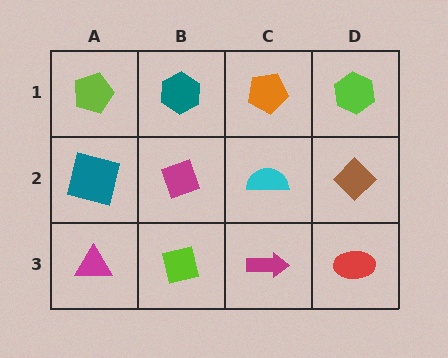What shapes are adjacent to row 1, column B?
A magenta diamond (row 2, column B), a lime pentagon (row 1, column A), an orange pentagon (row 1, column C).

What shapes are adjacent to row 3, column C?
A cyan semicircle (row 2, column C), a lime square (row 3, column B), a red ellipse (row 3, column D).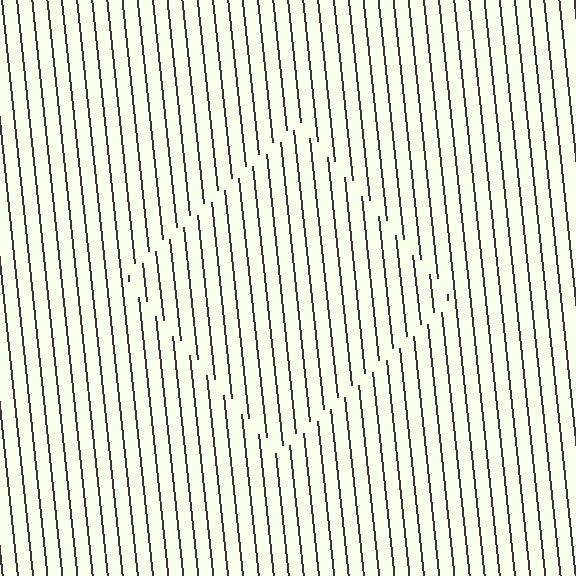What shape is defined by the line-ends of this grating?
An illusory square. The interior of the shape contains the same grating, shifted by half a period — the contour is defined by the phase discontinuity where line-ends from the inner and outer gratings abut.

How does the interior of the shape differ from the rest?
The interior of the shape contains the same grating, shifted by half a period — the contour is defined by the phase discontinuity where line-ends from the inner and outer gratings abut.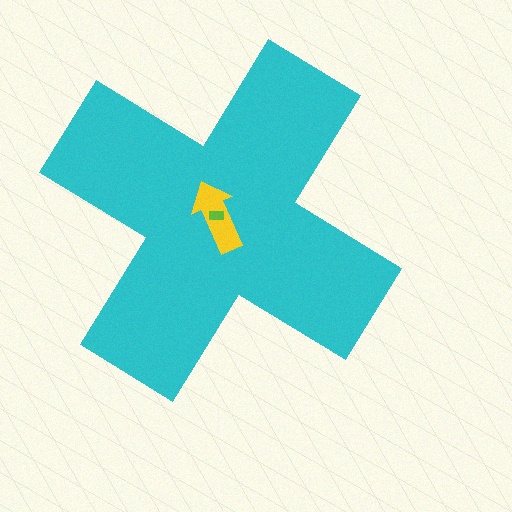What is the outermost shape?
The cyan cross.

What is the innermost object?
The lime rectangle.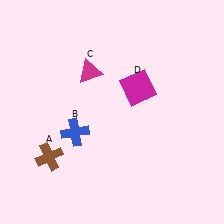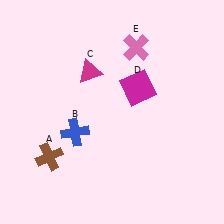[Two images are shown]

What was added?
A pink cross (E) was added in Image 2.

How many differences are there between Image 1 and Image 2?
There is 1 difference between the two images.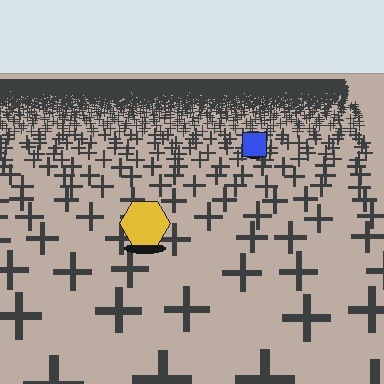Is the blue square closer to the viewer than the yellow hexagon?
No. The yellow hexagon is closer — you can tell from the texture gradient: the ground texture is coarser near it.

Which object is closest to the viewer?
The yellow hexagon is closest. The texture marks near it are larger and more spread out.